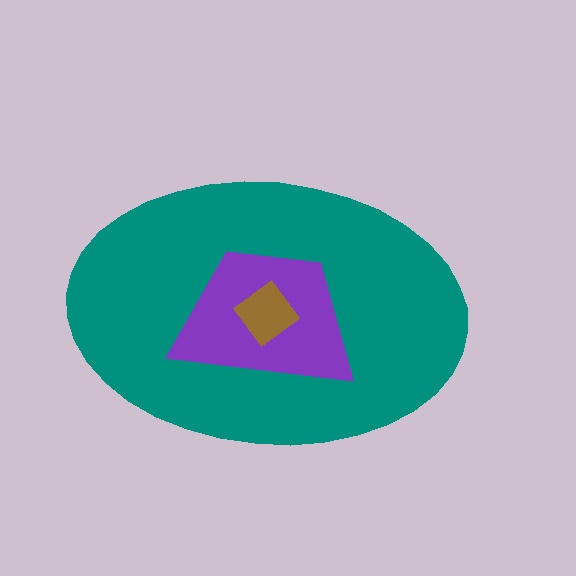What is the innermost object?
The brown diamond.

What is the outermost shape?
The teal ellipse.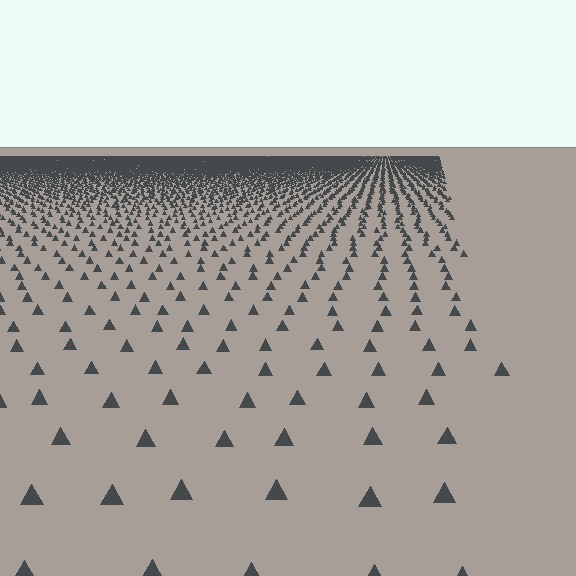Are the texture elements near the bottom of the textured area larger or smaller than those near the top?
Larger. Near the bottom, elements are closer to the viewer and appear at a bigger on-screen size.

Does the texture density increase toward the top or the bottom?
Density increases toward the top.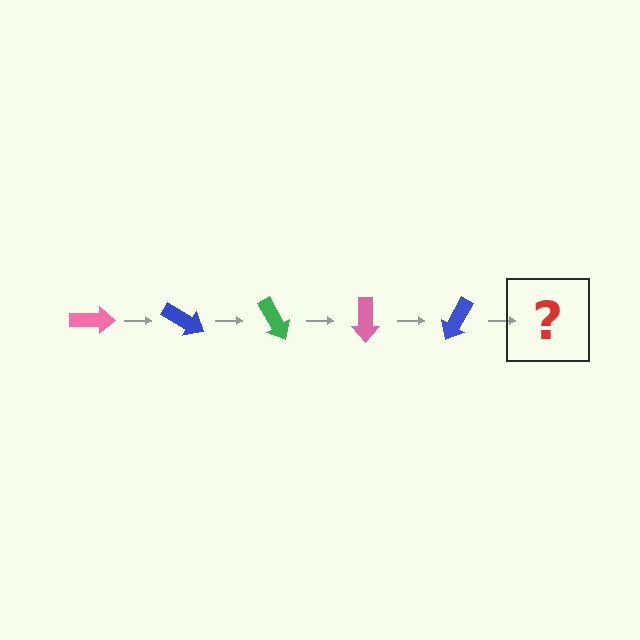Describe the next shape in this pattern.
It should be a green arrow, rotated 150 degrees from the start.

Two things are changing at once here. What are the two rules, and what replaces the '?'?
The two rules are that it rotates 30 degrees each step and the color cycles through pink, blue, and green. The '?' should be a green arrow, rotated 150 degrees from the start.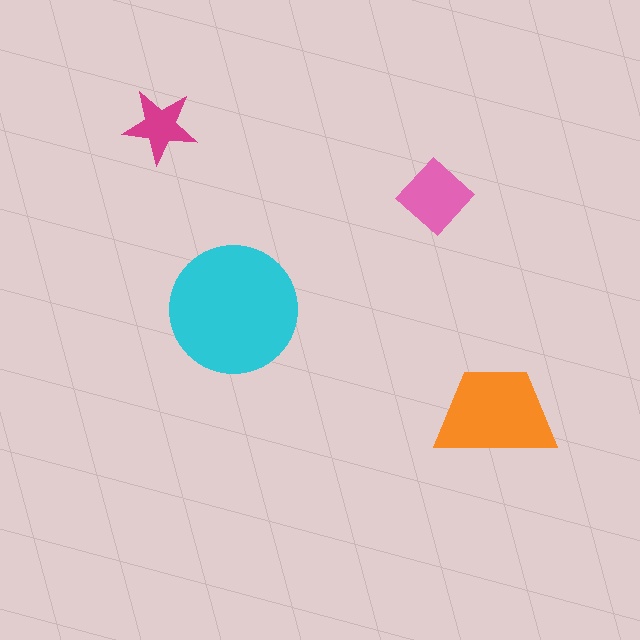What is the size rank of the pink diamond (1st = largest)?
3rd.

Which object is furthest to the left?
The magenta star is leftmost.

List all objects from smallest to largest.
The magenta star, the pink diamond, the orange trapezoid, the cyan circle.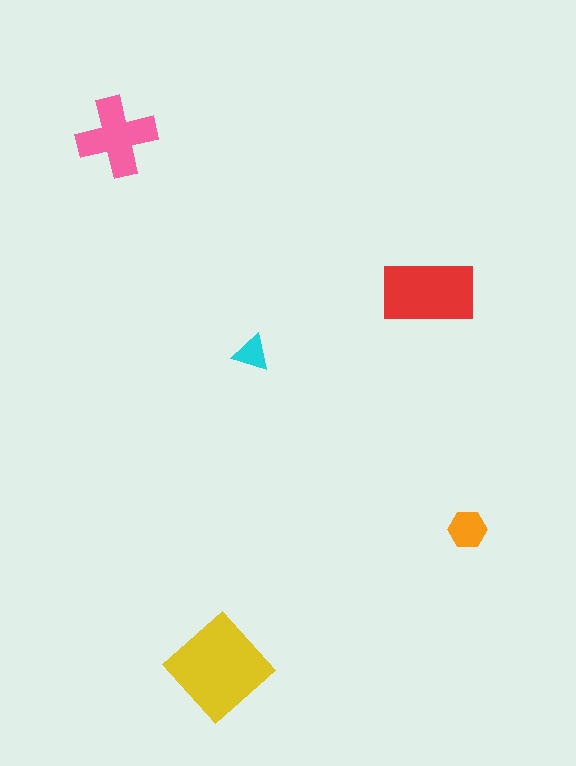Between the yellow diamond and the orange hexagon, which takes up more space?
The yellow diamond.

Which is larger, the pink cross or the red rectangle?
The red rectangle.